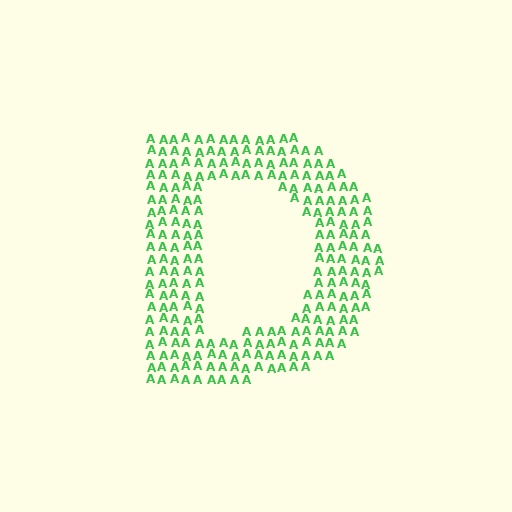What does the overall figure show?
The overall figure shows the letter D.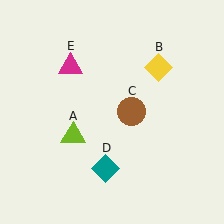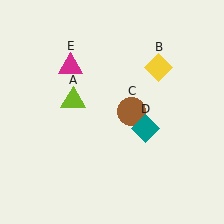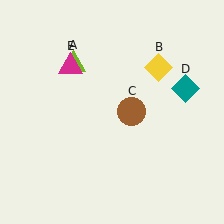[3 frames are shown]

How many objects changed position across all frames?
2 objects changed position: lime triangle (object A), teal diamond (object D).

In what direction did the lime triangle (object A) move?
The lime triangle (object A) moved up.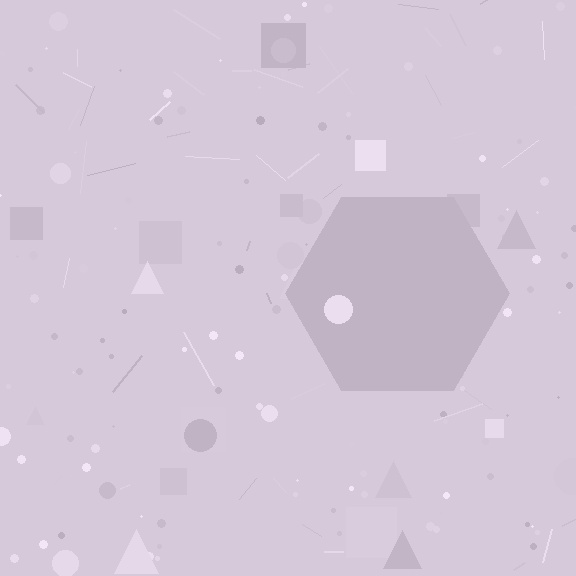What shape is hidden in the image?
A hexagon is hidden in the image.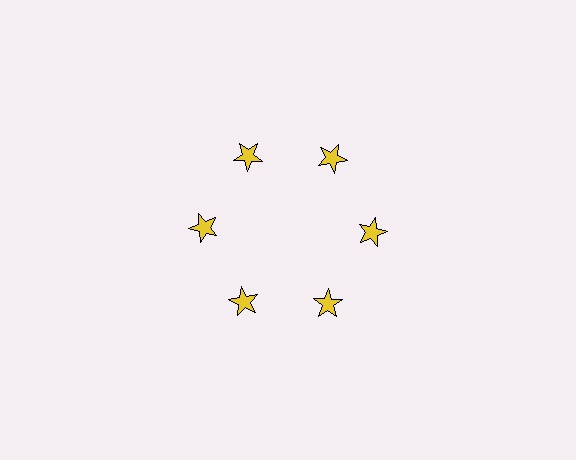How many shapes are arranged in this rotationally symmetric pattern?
There are 6 shapes, arranged in 6 groups of 1.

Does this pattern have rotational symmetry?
Yes, this pattern has 6-fold rotational symmetry. It looks the same after rotating 60 degrees around the center.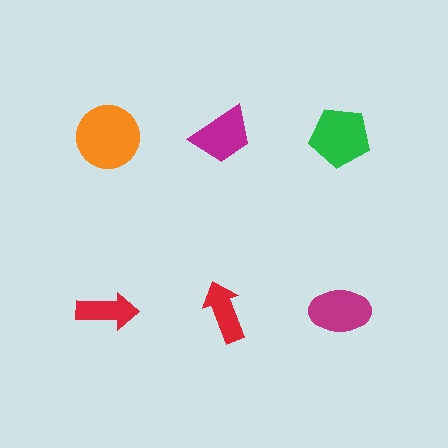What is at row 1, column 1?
An orange circle.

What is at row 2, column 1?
A red arrow.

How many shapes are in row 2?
3 shapes.